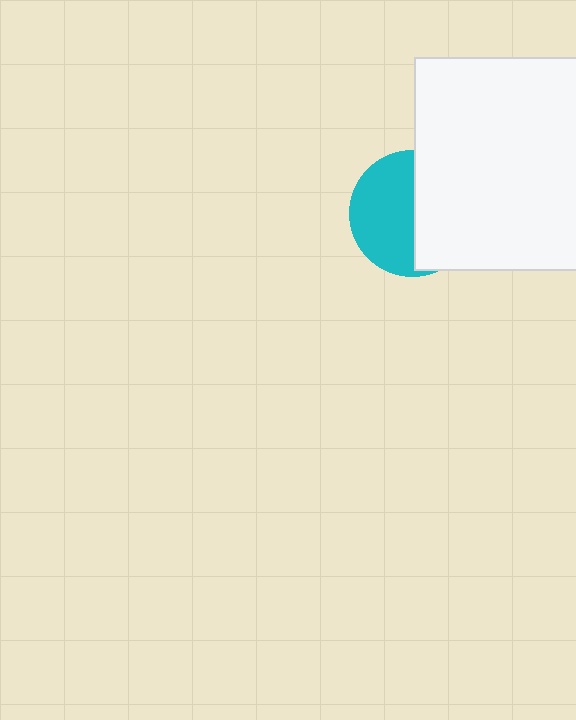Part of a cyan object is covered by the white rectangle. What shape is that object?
It is a circle.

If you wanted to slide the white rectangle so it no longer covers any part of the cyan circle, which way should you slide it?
Slide it right — that is the most direct way to separate the two shapes.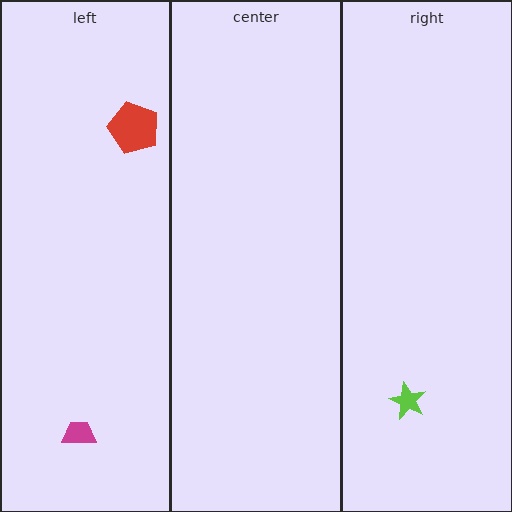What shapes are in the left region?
The red pentagon, the magenta trapezoid.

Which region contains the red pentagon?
The left region.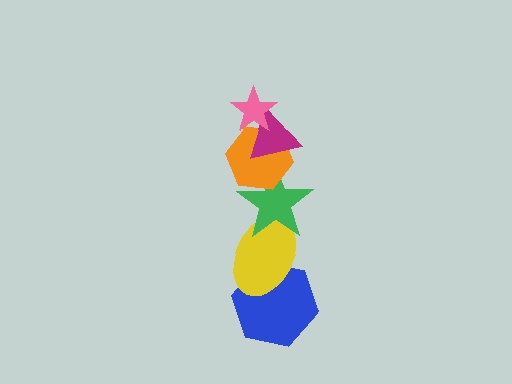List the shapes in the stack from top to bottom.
From top to bottom: the pink star, the magenta triangle, the orange hexagon, the green star, the yellow ellipse, the blue hexagon.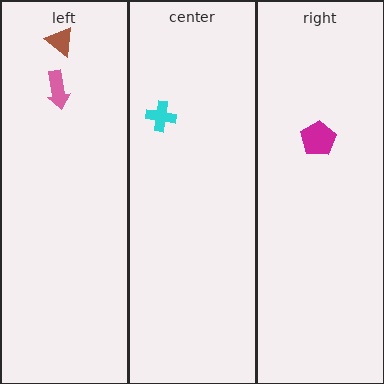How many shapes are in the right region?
1.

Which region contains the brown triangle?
The left region.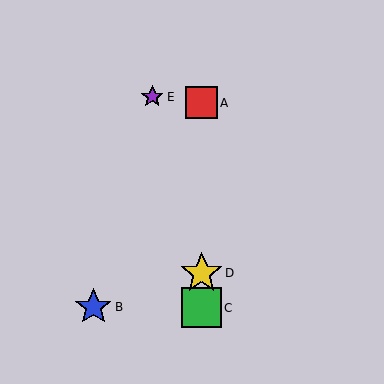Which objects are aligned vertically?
Objects A, C, D are aligned vertically.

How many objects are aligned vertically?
3 objects (A, C, D) are aligned vertically.